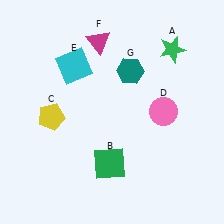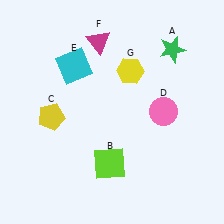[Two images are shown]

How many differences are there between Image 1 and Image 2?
There are 2 differences between the two images.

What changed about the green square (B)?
In Image 1, B is green. In Image 2, it changed to lime.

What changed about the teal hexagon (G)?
In Image 1, G is teal. In Image 2, it changed to yellow.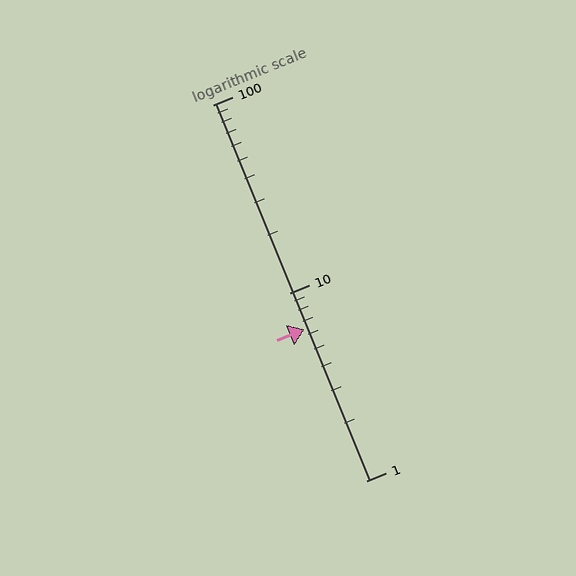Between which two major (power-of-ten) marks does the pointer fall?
The pointer is between 1 and 10.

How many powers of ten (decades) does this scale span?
The scale spans 2 decades, from 1 to 100.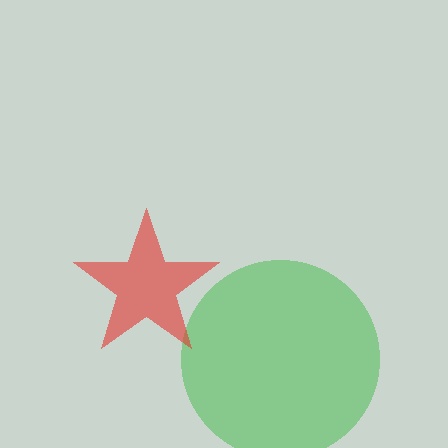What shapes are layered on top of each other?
The layered shapes are: a green circle, a red star.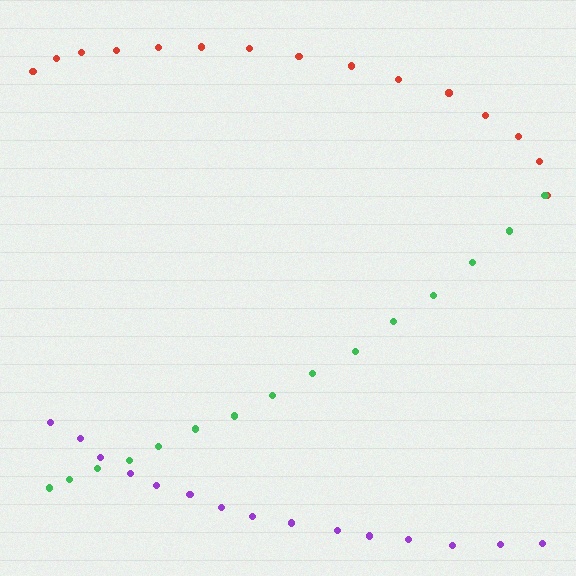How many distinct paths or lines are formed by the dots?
There are 3 distinct paths.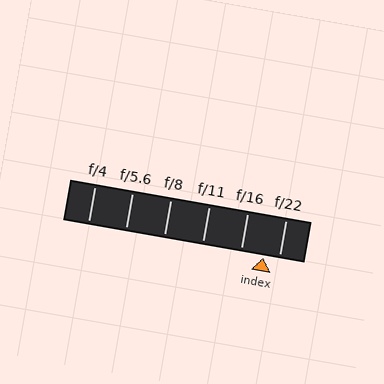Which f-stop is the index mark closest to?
The index mark is closest to f/22.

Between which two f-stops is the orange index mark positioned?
The index mark is between f/16 and f/22.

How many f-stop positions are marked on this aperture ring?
There are 6 f-stop positions marked.